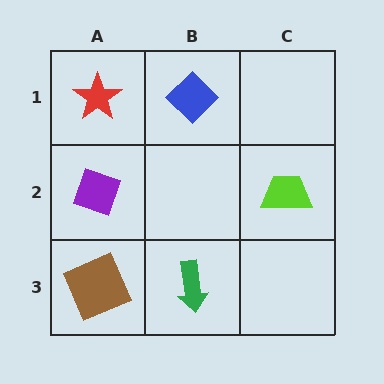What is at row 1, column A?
A red star.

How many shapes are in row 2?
2 shapes.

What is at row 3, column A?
A brown square.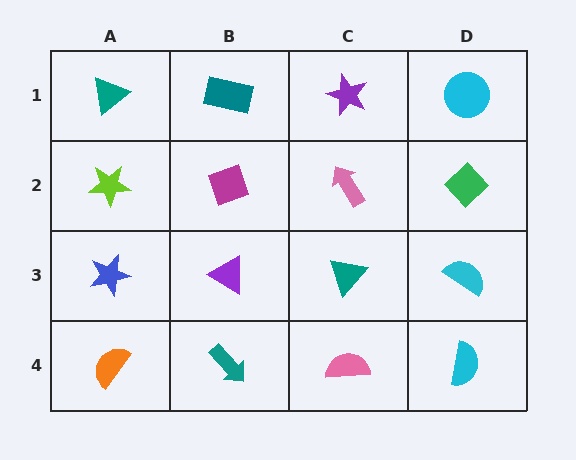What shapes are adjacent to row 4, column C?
A teal triangle (row 3, column C), a teal arrow (row 4, column B), a cyan semicircle (row 4, column D).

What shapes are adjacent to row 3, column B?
A magenta diamond (row 2, column B), a teal arrow (row 4, column B), a blue star (row 3, column A), a teal triangle (row 3, column C).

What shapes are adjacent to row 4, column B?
A purple triangle (row 3, column B), an orange semicircle (row 4, column A), a pink semicircle (row 4, column C).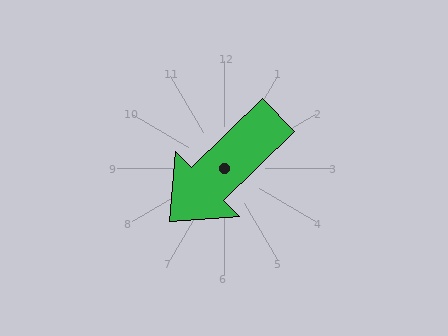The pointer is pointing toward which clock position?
Roughly 8 o'clock.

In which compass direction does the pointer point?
Southwest.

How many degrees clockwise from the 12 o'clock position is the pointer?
Approximately 226 degrees.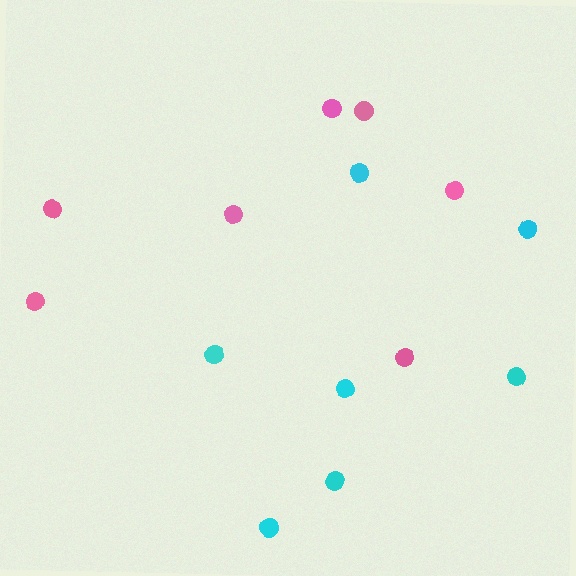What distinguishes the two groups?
There are 2 groups: one group of cyan circles (7) and one group of pink circles (7).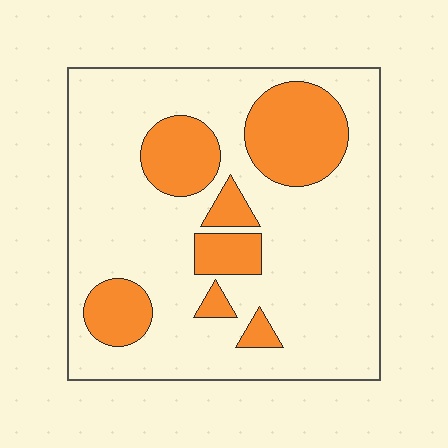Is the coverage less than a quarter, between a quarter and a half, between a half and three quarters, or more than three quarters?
Less than a quarter.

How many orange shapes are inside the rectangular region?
7.